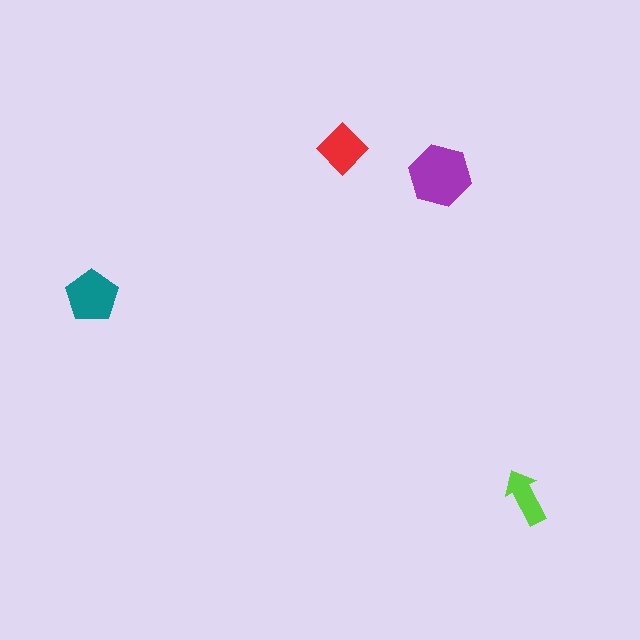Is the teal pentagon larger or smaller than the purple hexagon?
Smaller.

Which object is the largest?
The purple hexagon.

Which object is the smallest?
The lime arrow.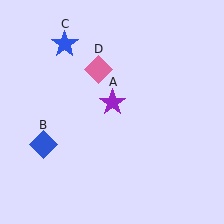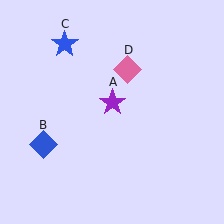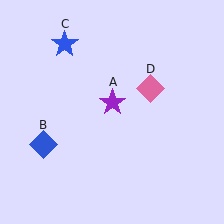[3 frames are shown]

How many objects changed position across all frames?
1 object changed position: pink diamond (object D).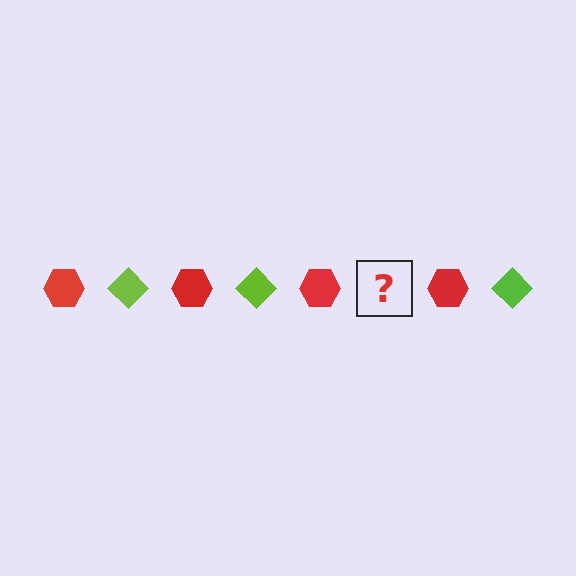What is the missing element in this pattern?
The missing element is a lime diamond.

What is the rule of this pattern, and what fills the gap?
The rule is that the pattern alternates between red hexagon and lime diamond. The gap should be filled with a lime diamond.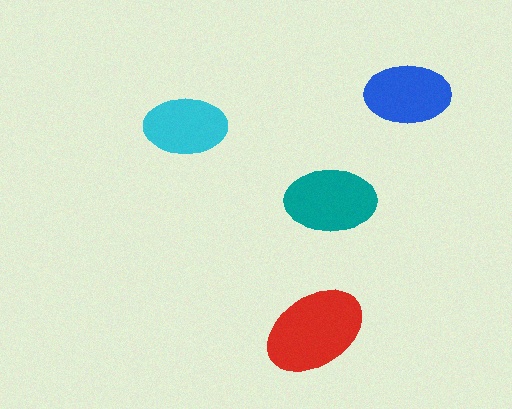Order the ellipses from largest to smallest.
the red one, the teal one, the blue one, the cyan one.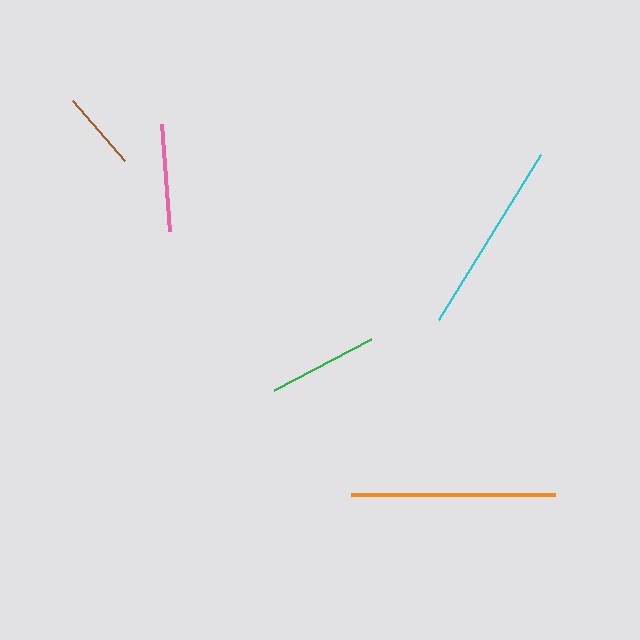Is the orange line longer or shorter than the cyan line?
The orange line is longer than the cyan line.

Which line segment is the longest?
The orange line is the longest at approximately 204 pixels.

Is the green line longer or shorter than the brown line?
The green line is longer than the brown line.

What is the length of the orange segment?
The orange segment is approximately 204 pixels long.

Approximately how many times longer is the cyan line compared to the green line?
The cyan line is approximately 1.8 times the length of the green line.